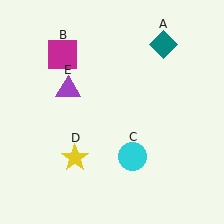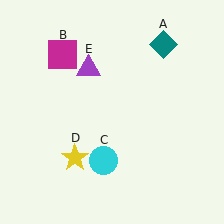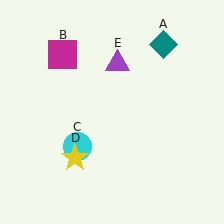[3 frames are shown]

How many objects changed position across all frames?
2 objects changed position: cyan circle (object C), purple triangle (object E).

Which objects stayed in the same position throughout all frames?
Teal diamond (object A) and magenta square (object B) and yellow star (object D) remained stationary.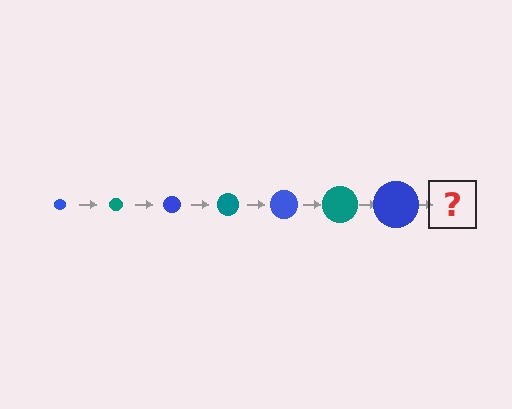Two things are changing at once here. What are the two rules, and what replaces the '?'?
The two rules are that the circle grows larger each step and the color cycles through blue and teal. The '?' should be a teal circle, larger than the previous one.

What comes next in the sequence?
The next element should be a teal circle, larger than the previous one.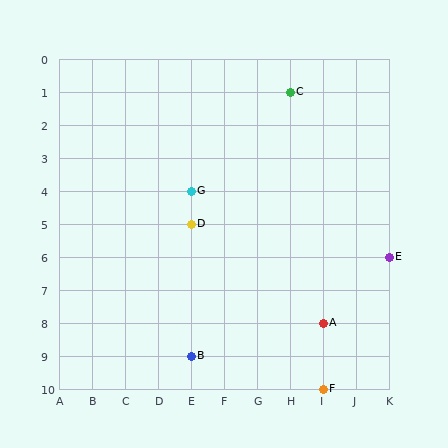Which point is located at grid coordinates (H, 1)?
Point C is at (H, 1).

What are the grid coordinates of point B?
Point B is at grid coordinates (E, 9).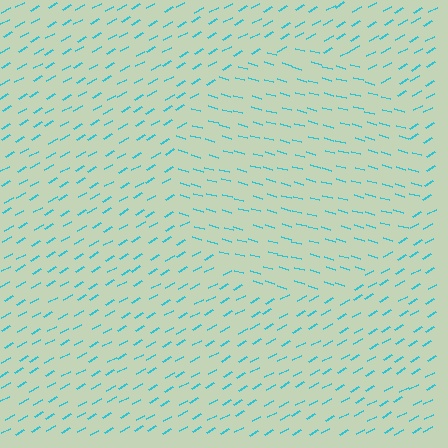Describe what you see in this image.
The image is filled with small cyan line segments. A circle region in the image has lines oriented differently from the surrounding lines, creating a visible texture boundary.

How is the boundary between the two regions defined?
The boundary is defined purely by a change in line orientation (approximately 45 degrees difference). All lines are the same color and thickness.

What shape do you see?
I see a circle.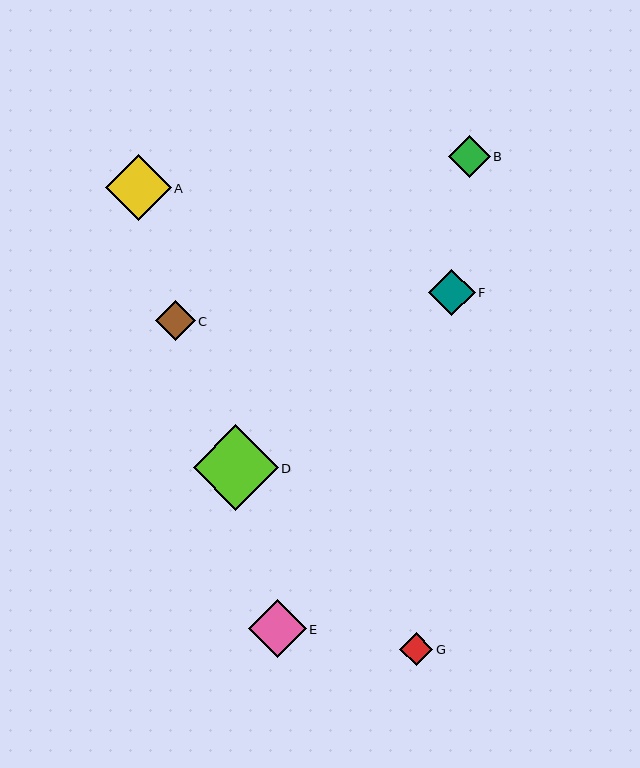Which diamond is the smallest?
Diamond G is the smallest with a size of approximately 33 pixels.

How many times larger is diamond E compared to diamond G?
Diamond E is approximately 1.7 times the size of diamond G.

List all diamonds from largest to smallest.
From largest to smallest: D, A, E, F, B, C, G.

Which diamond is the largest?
Diamond D is the largest with a size of approximately 85 pixels.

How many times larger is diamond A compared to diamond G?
Diamond A is approximately 2.0 times the size of diamond G.